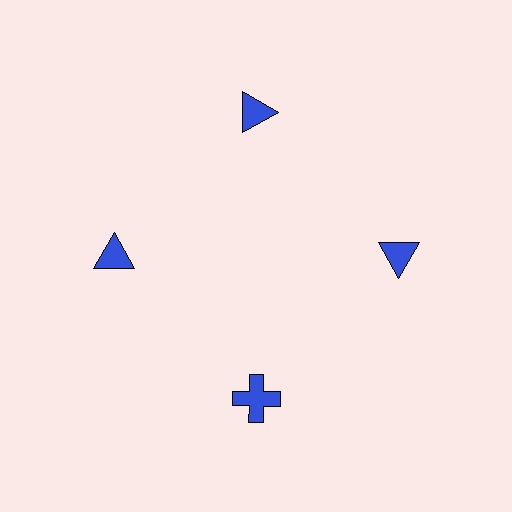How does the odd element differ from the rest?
It has a different shape: cross instead of triangle.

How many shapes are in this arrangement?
There are 4 shapes arranged in a ring pattern.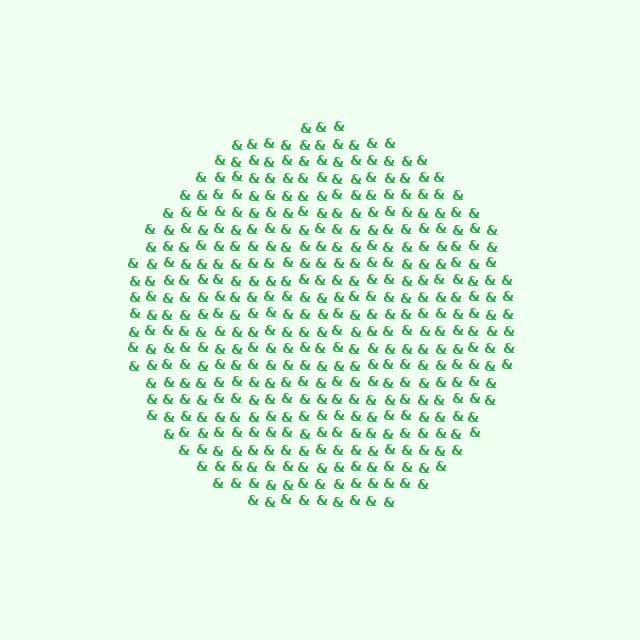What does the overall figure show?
The overall figure shows a circle.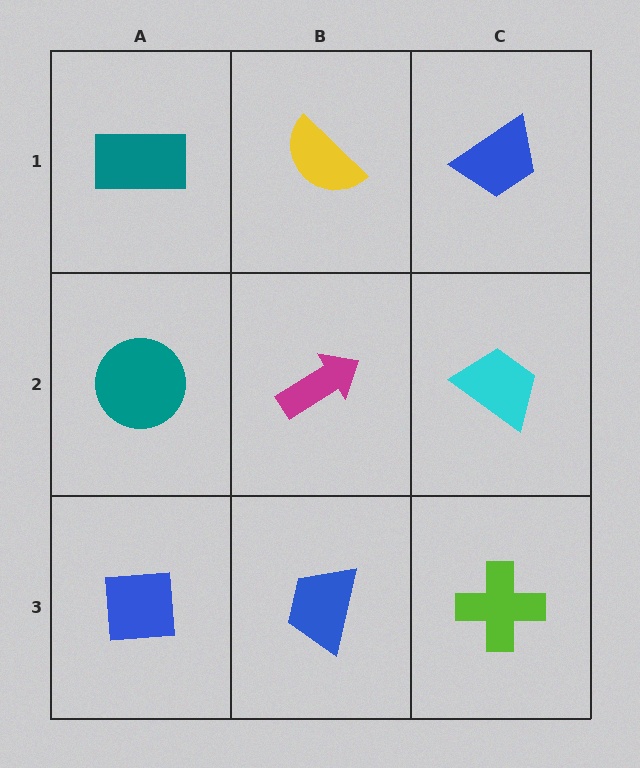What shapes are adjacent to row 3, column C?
A cyan trapezoid (row 2, column C), a blue trapezoid (row 3, column B).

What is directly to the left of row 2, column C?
A magenta arrow.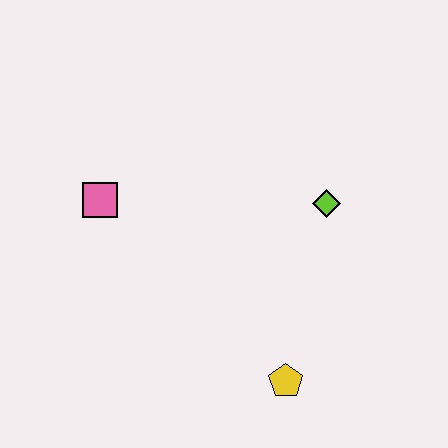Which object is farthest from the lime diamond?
The pink square is farthest from the lime diamond.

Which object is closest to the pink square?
The lime diamond is closest to the pink square.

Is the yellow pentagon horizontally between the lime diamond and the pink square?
Yes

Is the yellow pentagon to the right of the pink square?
Yes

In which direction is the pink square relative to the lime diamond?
The pink square is to the left of the lime diamond.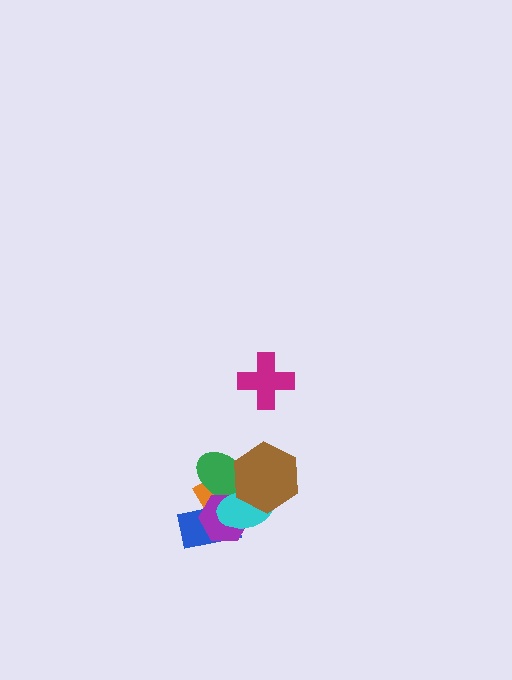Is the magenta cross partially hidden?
No, no other shape covers it.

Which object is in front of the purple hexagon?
The cyan ellipse is in front of the purple hexagon.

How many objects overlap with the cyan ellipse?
5 objects overlap with the cyan ellipse.